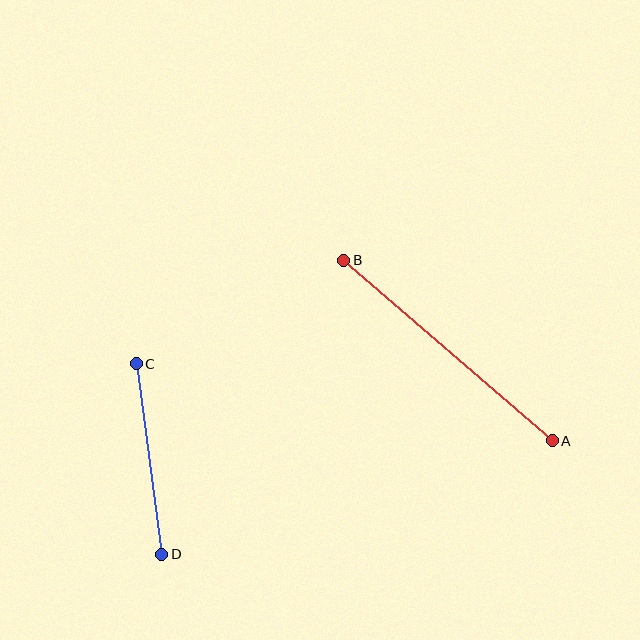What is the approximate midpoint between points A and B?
The midpoint is at approximately (448, 351) pixels.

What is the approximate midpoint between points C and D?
The midpoint is at approximately (149, 459) pixels.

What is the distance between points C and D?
The distance is approximately 192 pixels.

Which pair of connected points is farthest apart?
Points A and B are farthest apart.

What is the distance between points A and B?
The distance is approximately 276 pixels.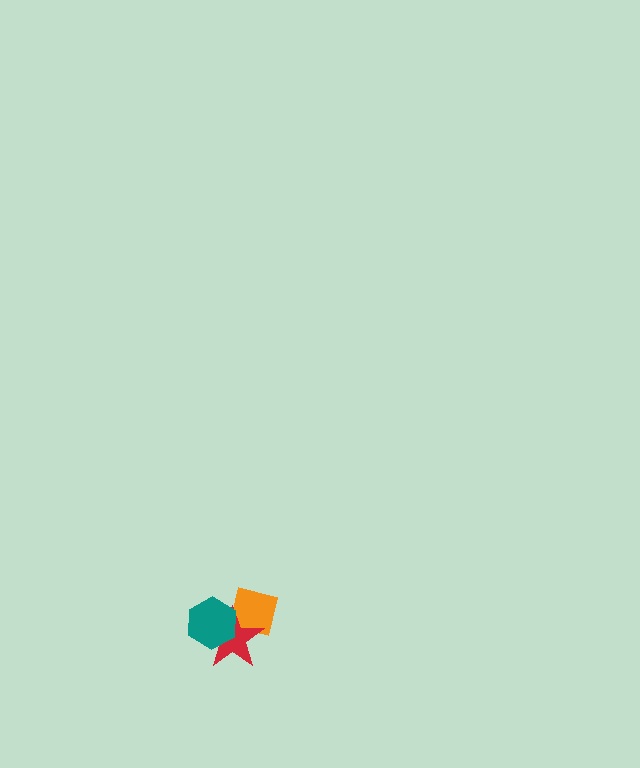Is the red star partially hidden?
Yes, it is partially covered by another shape.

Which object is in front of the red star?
The teal hexagon is in front of the red star.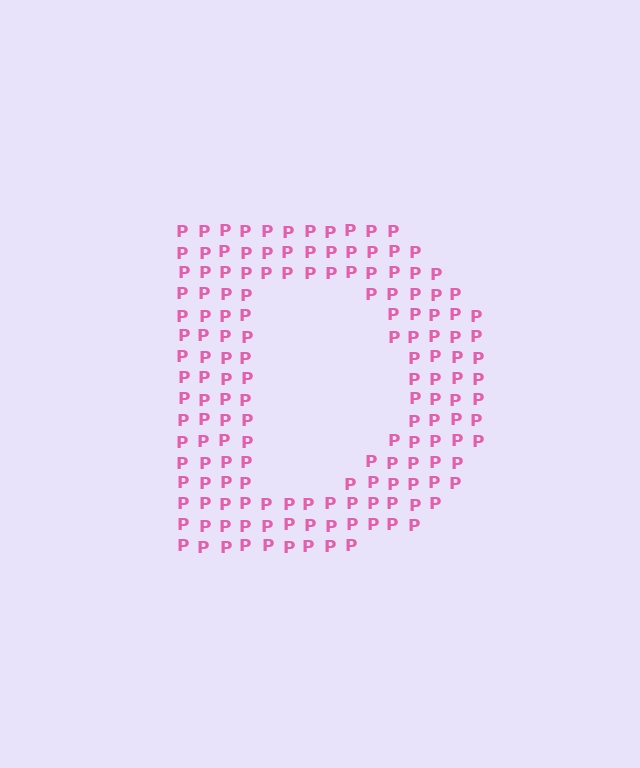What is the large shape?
The large shape is the letter D.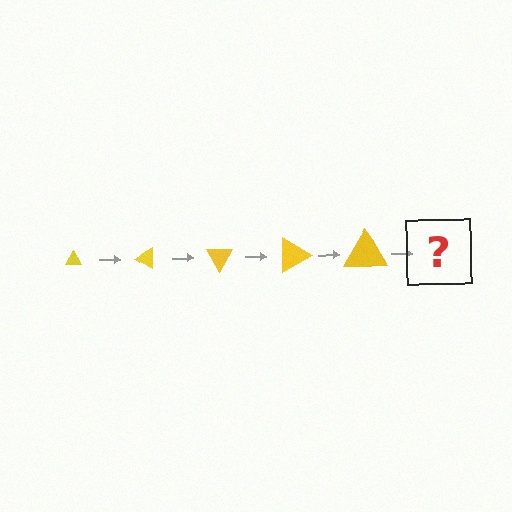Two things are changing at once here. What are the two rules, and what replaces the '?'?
The two rules are that the triangle grows larger each step and it rotates 30 degrees each step. The '?' should be a triangle, larger than the previous one and rotated 150 degrees from the start.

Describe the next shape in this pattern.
It should be a triangle, larger than the previous one and rotated 150 degrees from the start.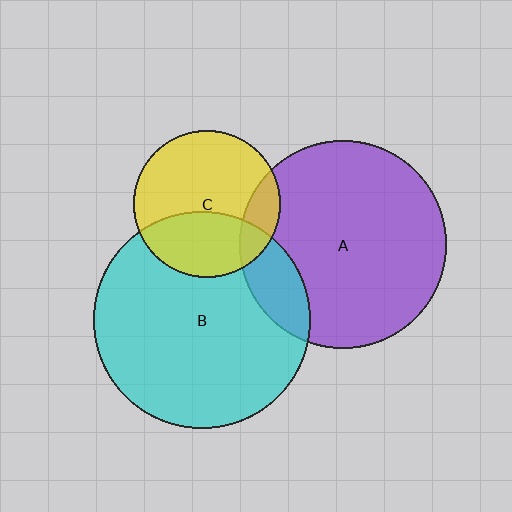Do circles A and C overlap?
Yes.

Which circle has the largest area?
Circle B (cyan).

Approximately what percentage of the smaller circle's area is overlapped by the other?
Approximately 15%.